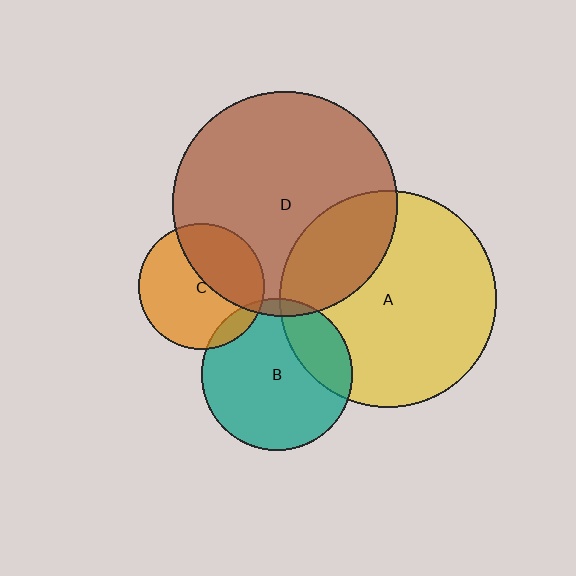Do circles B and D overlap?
Yes.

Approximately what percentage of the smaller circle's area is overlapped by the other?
Approximately 5%.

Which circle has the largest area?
Circle D (brown).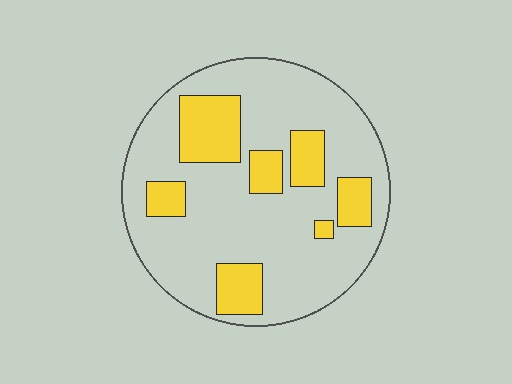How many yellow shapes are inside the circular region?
7.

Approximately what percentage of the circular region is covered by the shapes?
Approximately 25%.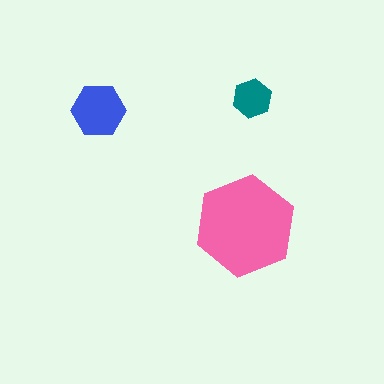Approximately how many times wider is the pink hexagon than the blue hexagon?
About 2 times wider.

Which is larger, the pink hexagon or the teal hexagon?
The pink one.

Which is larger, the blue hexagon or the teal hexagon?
The blue one.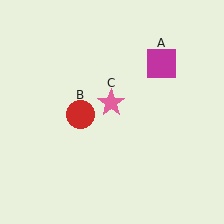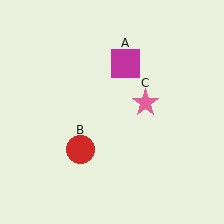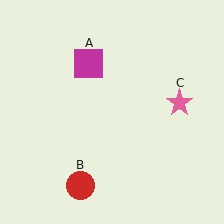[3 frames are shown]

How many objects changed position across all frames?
3 objects changed position: magenta square (object A), red circle (object B), pink star (object C).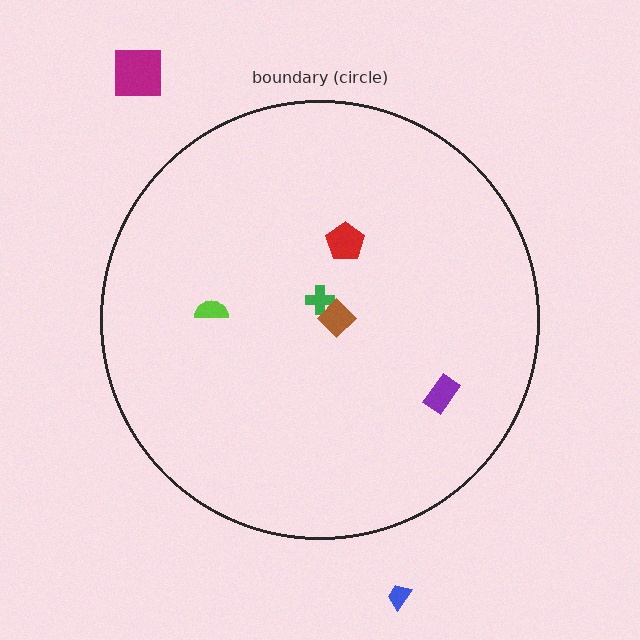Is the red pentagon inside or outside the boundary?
Inside.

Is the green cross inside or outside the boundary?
Inside.